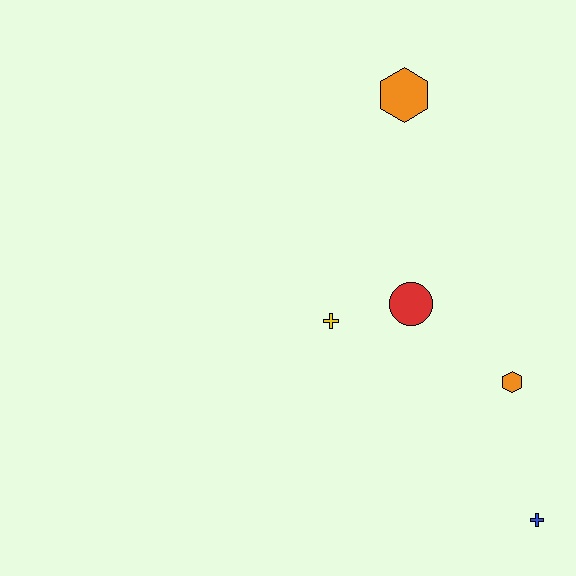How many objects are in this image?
There are 5 objects.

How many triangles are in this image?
There are no triangles.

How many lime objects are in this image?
There are no lime objects.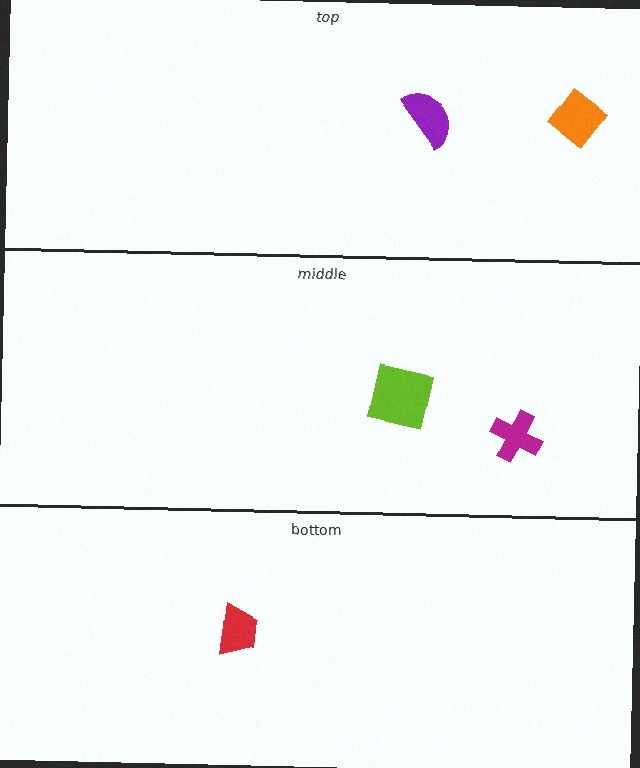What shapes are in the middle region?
The magenta cross, the lime square.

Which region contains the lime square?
The middle region.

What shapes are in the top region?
The purple semicircle, the orange diamond.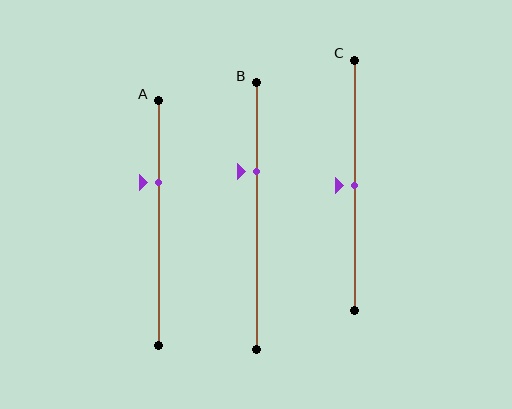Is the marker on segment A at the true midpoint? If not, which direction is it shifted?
No, the marker on segment A is shifted upward by about 17% of the segment length.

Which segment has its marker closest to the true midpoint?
Segment C has its marker closest to the true midpoint.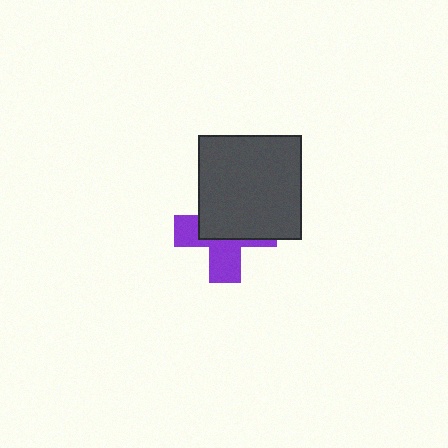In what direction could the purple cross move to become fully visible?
The purple cross could move down. That would shift it out from behind the dark gray square entirely.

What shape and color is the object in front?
The object in front is a dark gray square.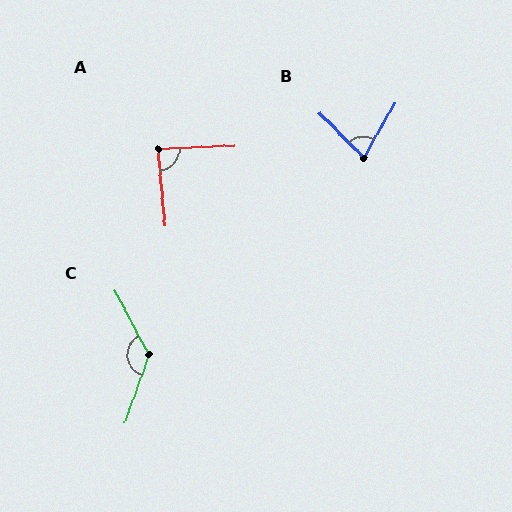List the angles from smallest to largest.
B (74°), A (87°), C (133°).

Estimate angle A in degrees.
Approximately 87 degrees.